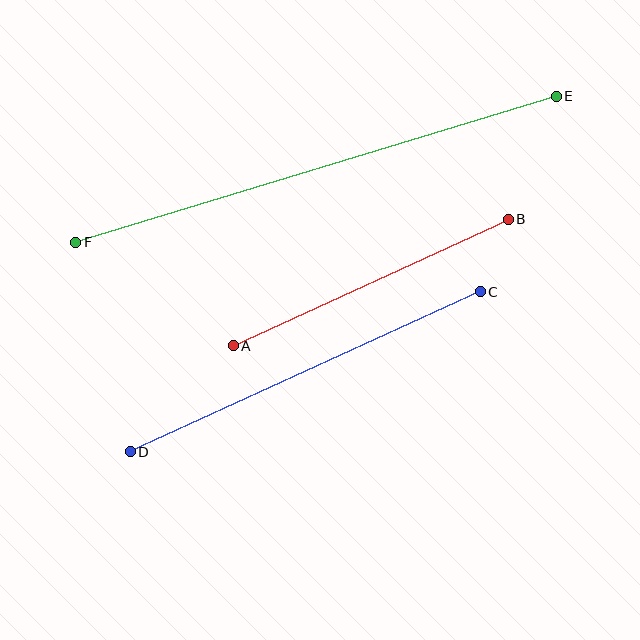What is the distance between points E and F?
The distance is approximately 502 pixels.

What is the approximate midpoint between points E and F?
The midpoint is at approximately (316, 169) pixels.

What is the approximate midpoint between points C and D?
The midpoint is at approximately (305, 372) pixels.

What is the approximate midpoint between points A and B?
The midpoint is at approximately (371, 282) pixels.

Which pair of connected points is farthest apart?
Points E and F are farthest apart.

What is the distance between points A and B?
The distance is approximately 302 pixels.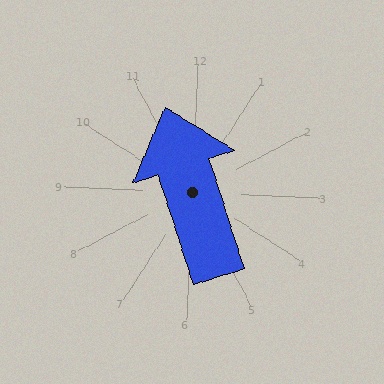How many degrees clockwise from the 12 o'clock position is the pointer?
Approximately 340 degrees.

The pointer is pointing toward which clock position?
Roughly 11 o'clock.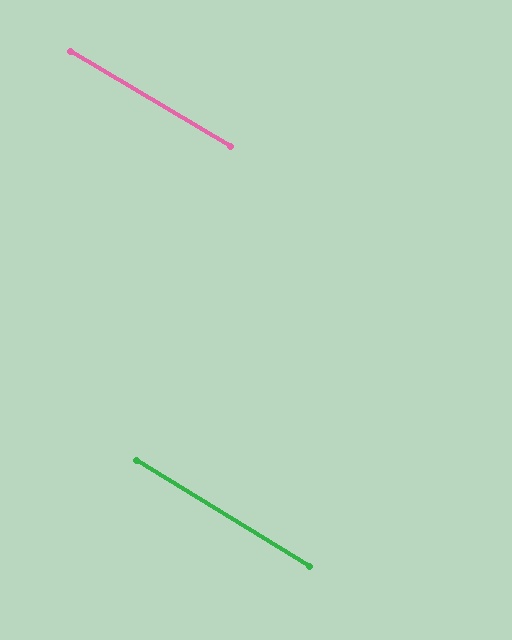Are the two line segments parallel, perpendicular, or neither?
Parallel — their directions differ by only 0.7°.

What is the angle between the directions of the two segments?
Approximately 1 degree.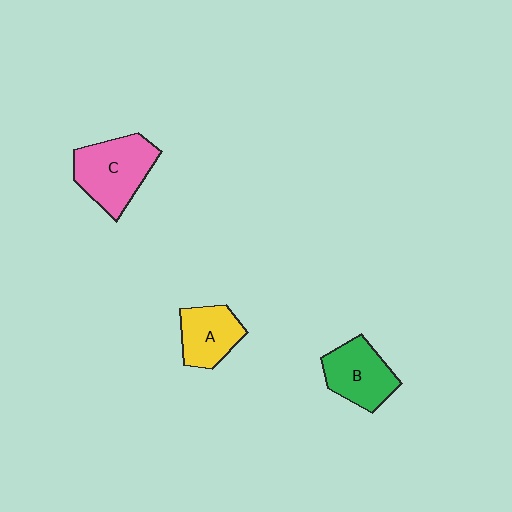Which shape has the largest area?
Shape C (pink).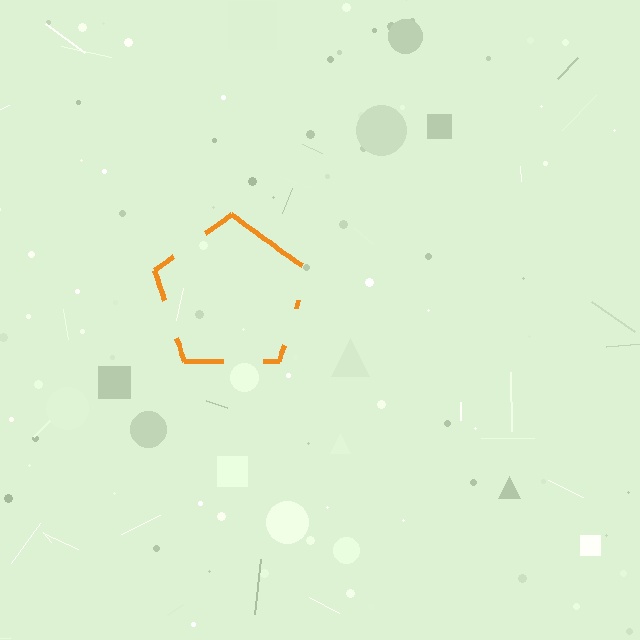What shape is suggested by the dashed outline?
The dashed outline suggests a pentagon.